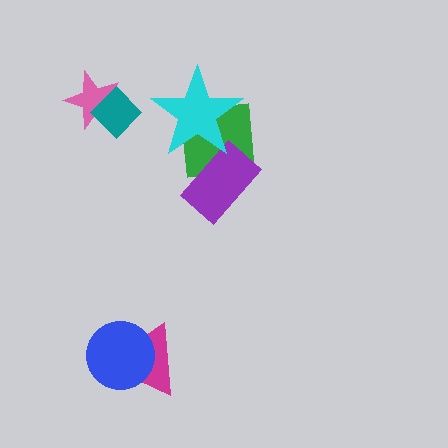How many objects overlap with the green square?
2 objects overlap with the green square.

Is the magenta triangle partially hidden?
Yes, it is partially covered by another shape.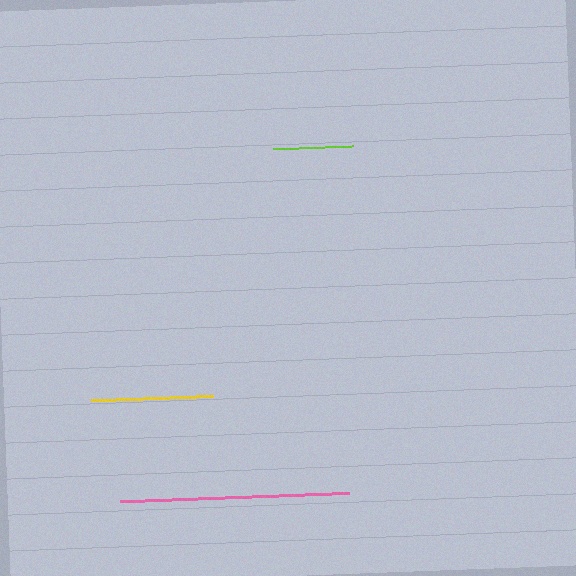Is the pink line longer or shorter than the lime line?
The pink line is longer than the lime line.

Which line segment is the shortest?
The lime line is the shortest at approximately 79 pixels.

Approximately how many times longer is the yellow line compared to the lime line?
The yellow line is approximately 1.5 times the length of the lime line.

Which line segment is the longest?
The pink line is the longest at approximately 230 pixels.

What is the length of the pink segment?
The pink segment is approximately 230 pixels long.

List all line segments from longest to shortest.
From longest to shortest: pink, yellow, lime.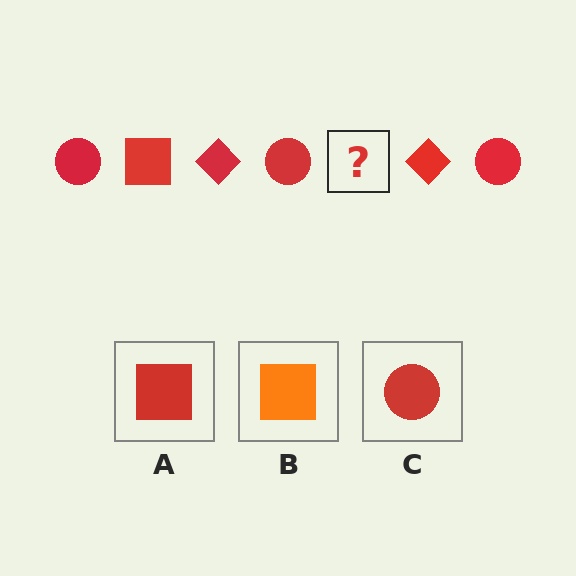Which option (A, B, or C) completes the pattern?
A.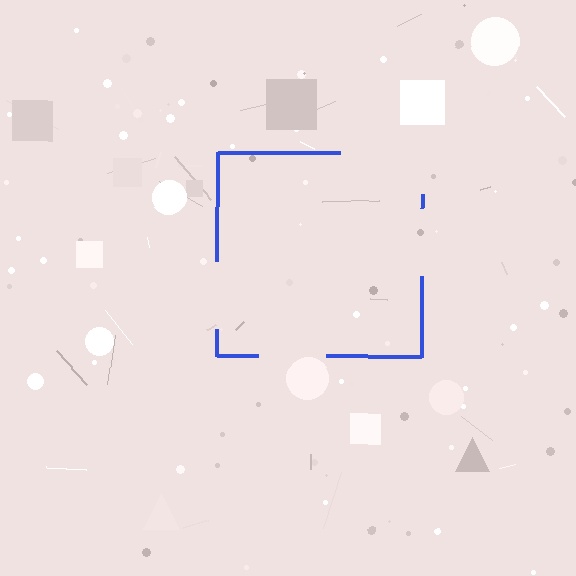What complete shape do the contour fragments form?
The contour fragments form a square.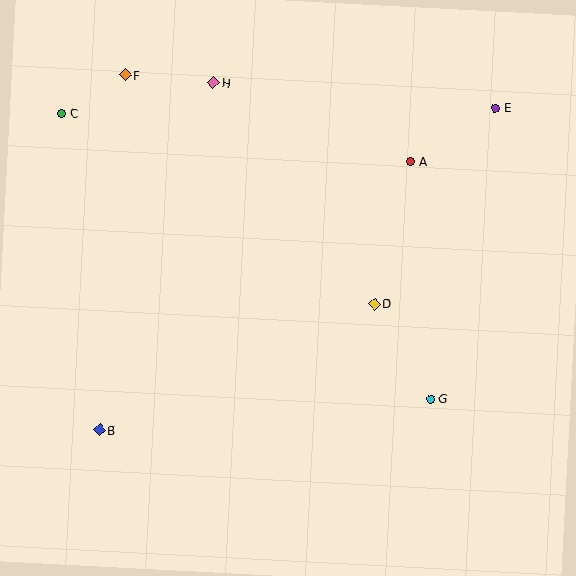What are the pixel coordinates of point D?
Point D is at (374, 304).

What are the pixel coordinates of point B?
Point B is at (99, 430).